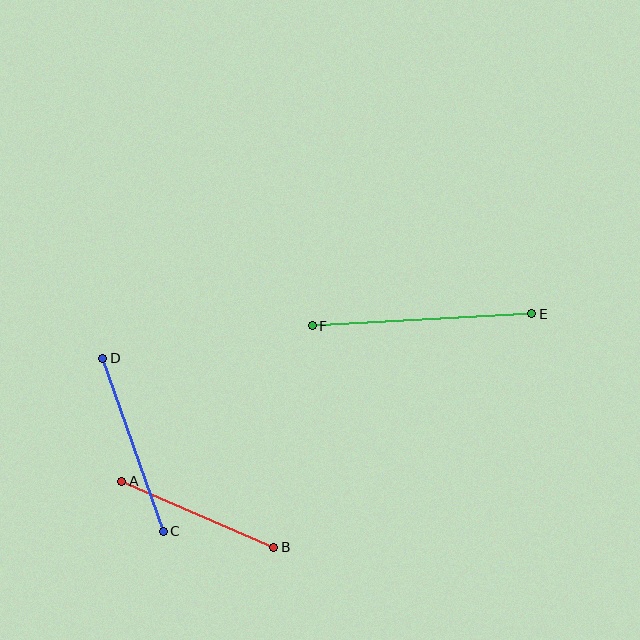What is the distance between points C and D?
The distance is approximately 183 pixels.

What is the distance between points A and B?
The distance is approximately 166 pixels.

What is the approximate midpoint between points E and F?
The midpoint is at approximately (422, 320) pixels.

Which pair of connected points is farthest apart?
Points E and F are farthest apart.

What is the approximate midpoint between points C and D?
The midpoint is at approximately (133, 445) pixels.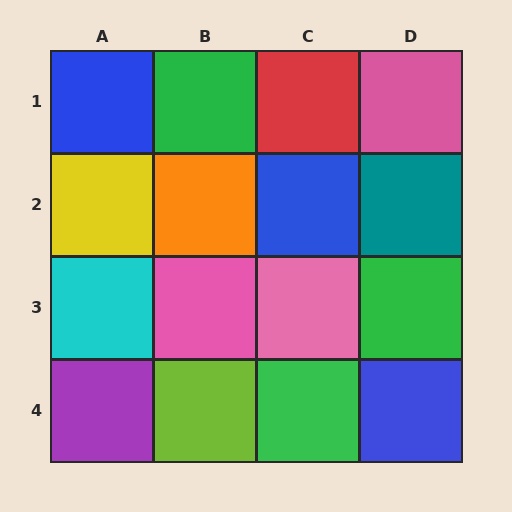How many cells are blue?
3 cells are blue.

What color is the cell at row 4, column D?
Blue.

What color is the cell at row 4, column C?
Green.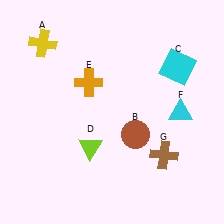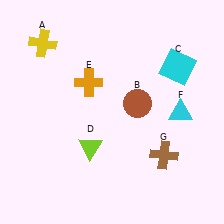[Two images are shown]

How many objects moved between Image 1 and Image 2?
1 object moved between the two images.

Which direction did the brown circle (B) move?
The brown circle (B) moved up.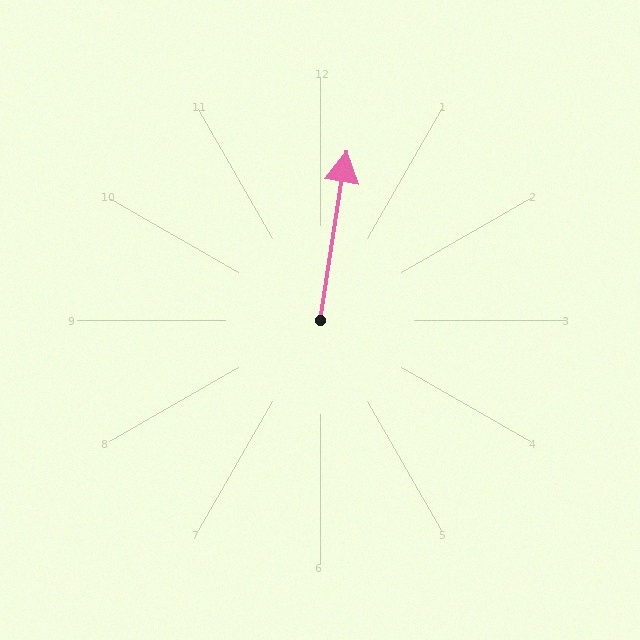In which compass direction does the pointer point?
North.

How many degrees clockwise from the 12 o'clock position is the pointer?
Approximately 9 degrees.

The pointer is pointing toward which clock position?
Roughly 12 o'clock.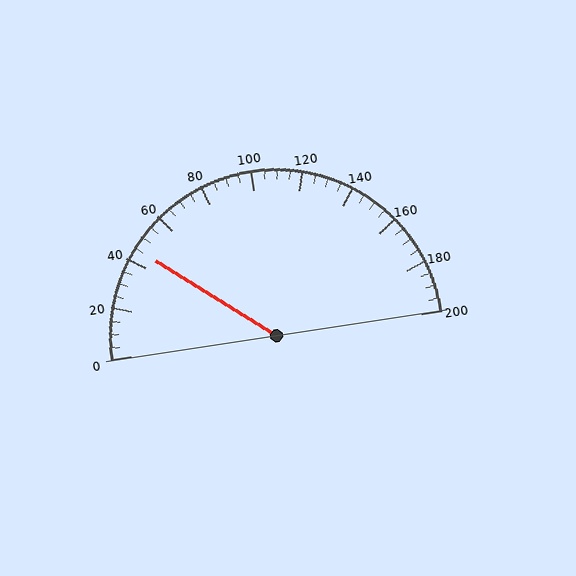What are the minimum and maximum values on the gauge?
The gauge ranges from 0 to 200.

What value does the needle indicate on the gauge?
The needle indicates approximately 45.